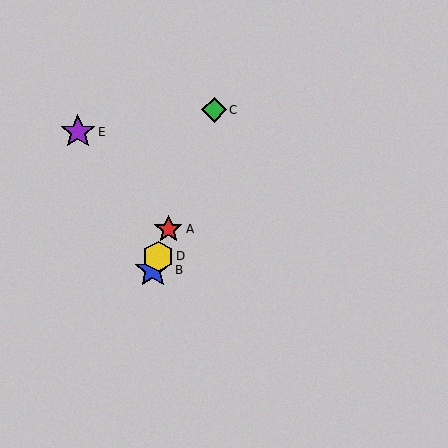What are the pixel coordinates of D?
Object D is at (158, 256).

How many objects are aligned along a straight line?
4 objects (A, B, C, D) are aligned along a straight line.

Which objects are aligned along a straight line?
Objects A, B, C, D are aligned along a straight line.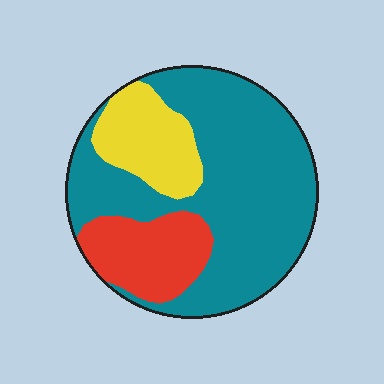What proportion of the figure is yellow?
Yellow covers about 15% of the figure.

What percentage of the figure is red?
Red takes up about one sixth (1/6) of the figure.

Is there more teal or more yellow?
Teal.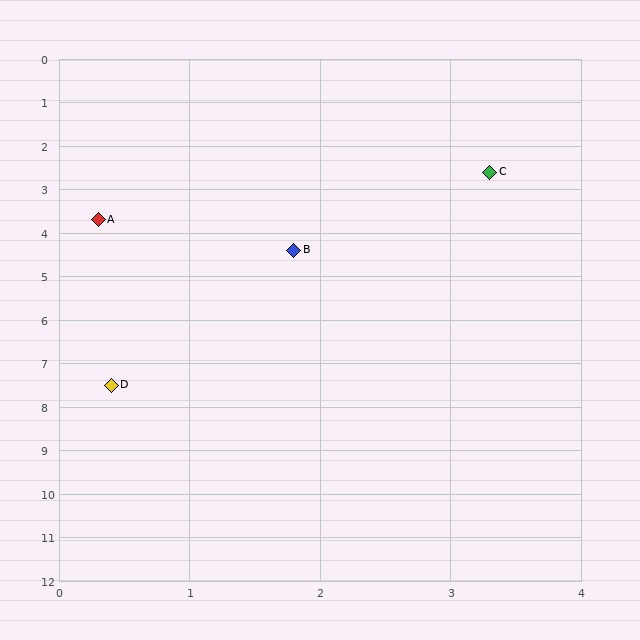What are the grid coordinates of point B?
Point B is at approximately (1.8, 4.4).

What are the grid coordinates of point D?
Point D is at approximately (0.4, 7.5).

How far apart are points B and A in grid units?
Points B and A are about 1.7 grid units apart.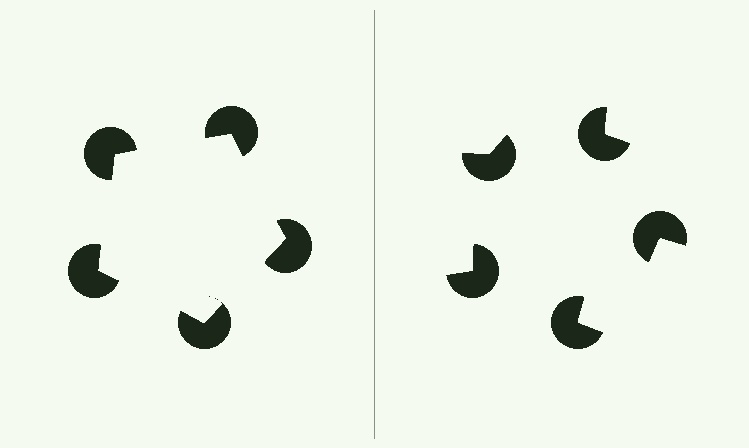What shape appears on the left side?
An illusory pentagon.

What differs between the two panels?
The pac-man discs are positioned identically on both sides; only the wedge orientations differ. On the left they align to a pentagon; on the right they are misaligned.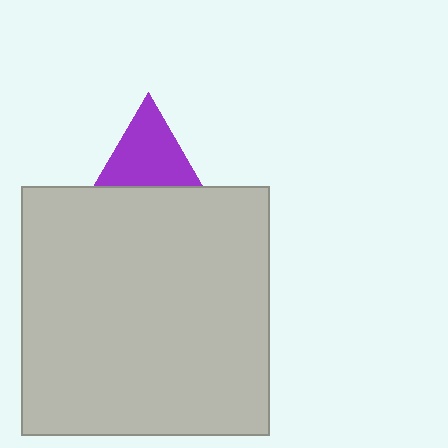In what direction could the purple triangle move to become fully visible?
The purple triangle could move up. That would shift it out from behind the light gray square entirely.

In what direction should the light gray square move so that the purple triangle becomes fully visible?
The light gray square should move down. That is the shortest direction to clear the overlap and leave the purple triangle fully visible.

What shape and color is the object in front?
The object in front is a light gray square.